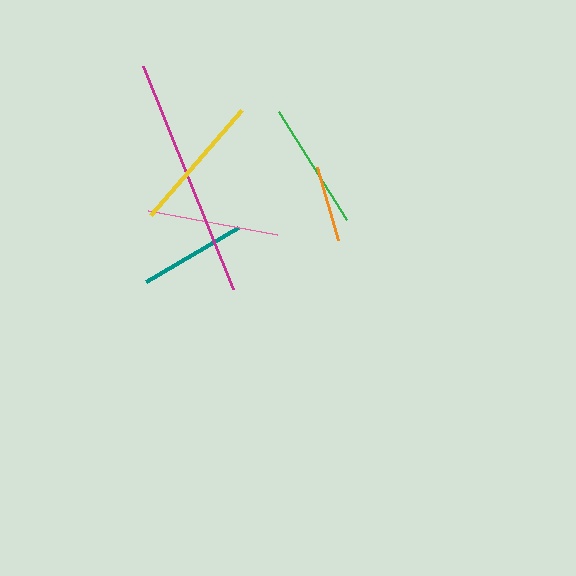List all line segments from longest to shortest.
From longest to shortest: magenta, yellow, pink, green, teal, orange.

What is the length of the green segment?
The green segment is approximately 127 pixels long.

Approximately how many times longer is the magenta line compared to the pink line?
The magenta line is approximately 1.8 times the length of the pink line.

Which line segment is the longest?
The magenta line is the longest at approximately 240 pixels.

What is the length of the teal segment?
The teal segment is approximately 107 pixels long.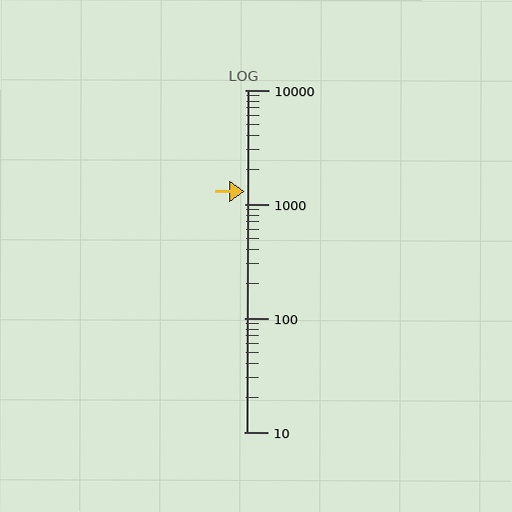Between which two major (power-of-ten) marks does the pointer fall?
The pointer is between 1000 and 10000.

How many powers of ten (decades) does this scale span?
The scale spans 3 decades, from 10 to 10000.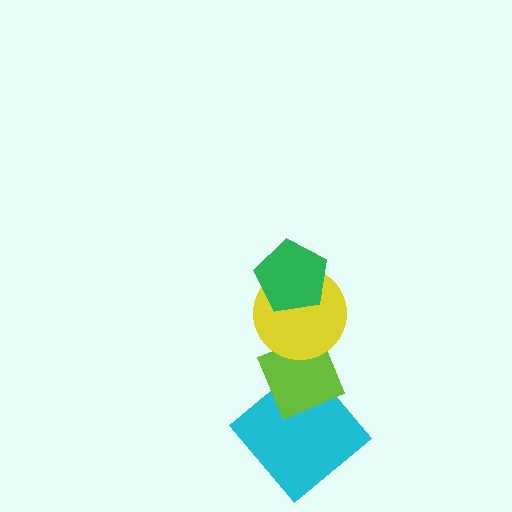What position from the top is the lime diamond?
The lime diamond is 3rd from the top.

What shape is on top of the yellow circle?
The green pentagon is on top of the yellow circle.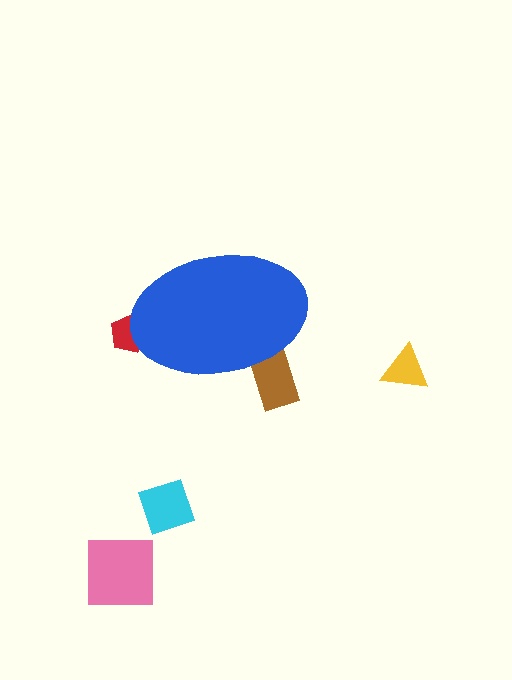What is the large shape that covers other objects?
A blue ellipse.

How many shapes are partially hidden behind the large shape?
2 shapes are partially hidden.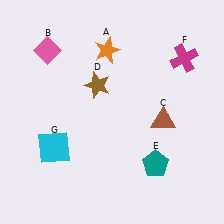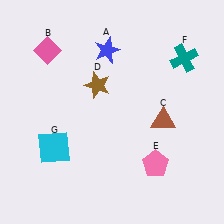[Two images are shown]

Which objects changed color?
A changed from orange to blue. E changed from teal to pink. F changed from magenta to teal.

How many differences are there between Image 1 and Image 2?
There are 3 differences between the two images.